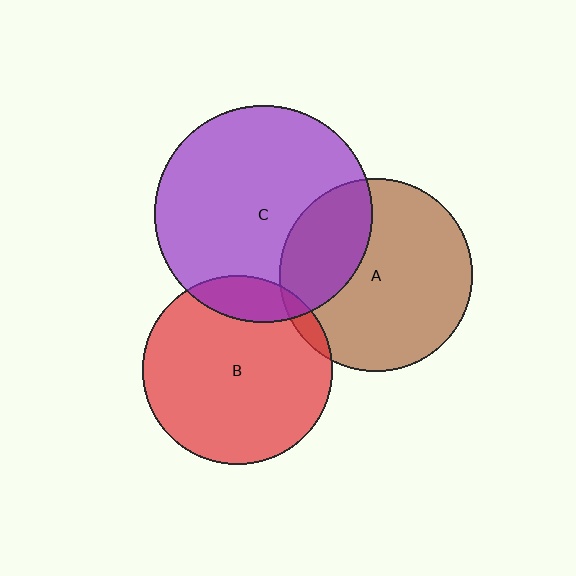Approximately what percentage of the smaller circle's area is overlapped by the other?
Approximately 15%.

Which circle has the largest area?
Circle C (purple).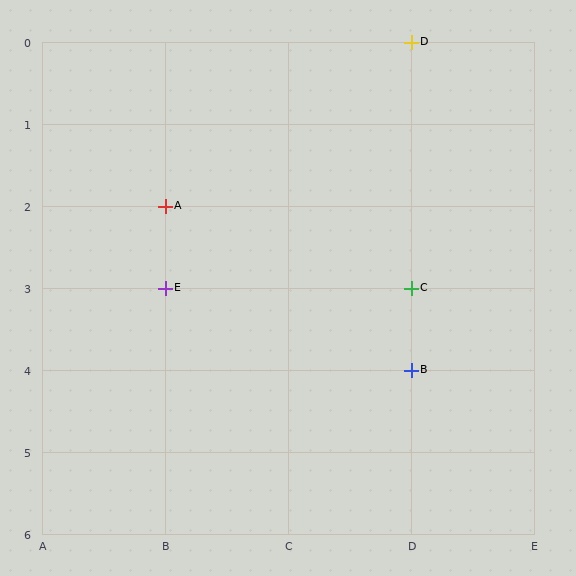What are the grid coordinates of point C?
Point C is at grid coordinates (D, 3).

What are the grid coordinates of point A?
Point A is at grid coordinates (B, 2).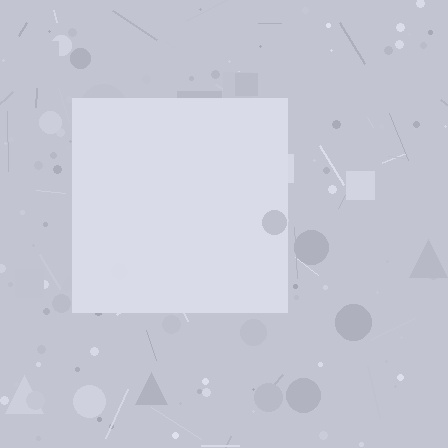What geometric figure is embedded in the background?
A square is embedded in the background.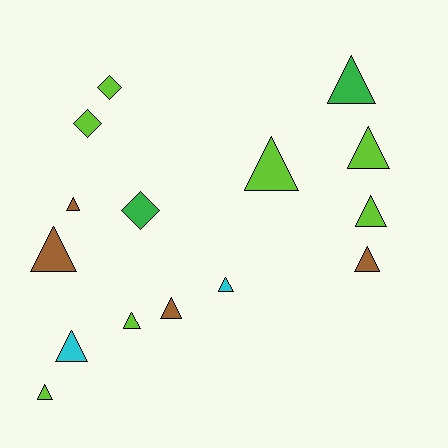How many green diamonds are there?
There is 1 green diamond.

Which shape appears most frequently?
Triangle, with 12 objects.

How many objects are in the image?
There are 15 objects.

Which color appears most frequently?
Lime, with 7 objects.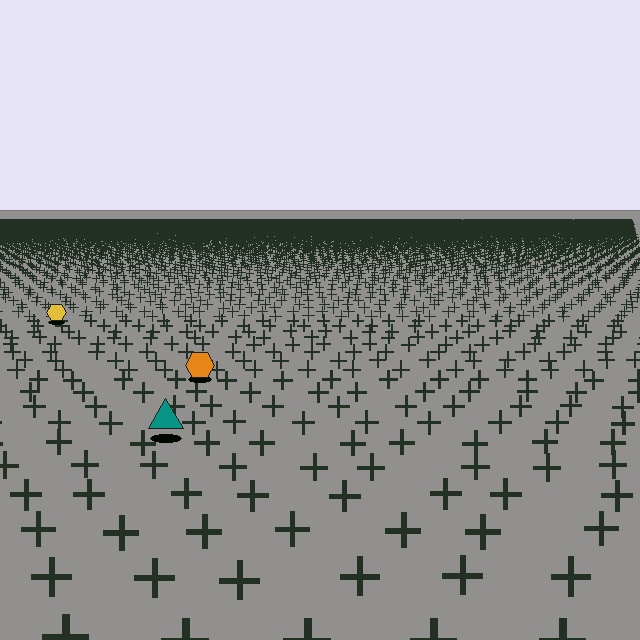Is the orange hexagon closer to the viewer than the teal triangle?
No. The teal triangle is closer — you can tell from the texture gradient: the ground texture is coarser near it.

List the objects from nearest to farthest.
From nearest to farthest: the teal triangle, the orange hexagon, the yellow hexagon.